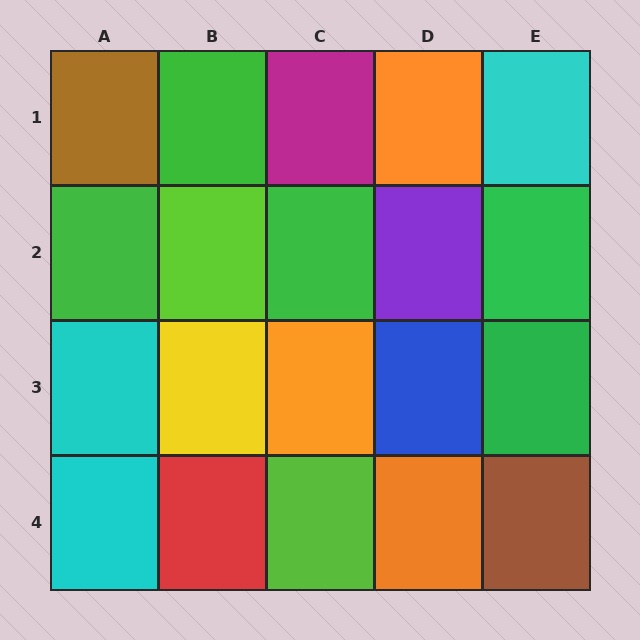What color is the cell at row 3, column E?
Green.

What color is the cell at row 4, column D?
Orange.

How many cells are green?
5 cells are green.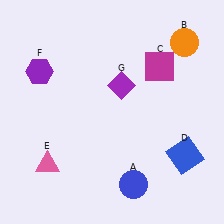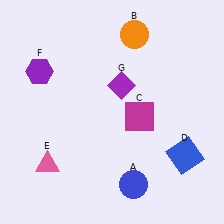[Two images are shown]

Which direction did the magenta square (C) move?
The magenta square (C) moved down.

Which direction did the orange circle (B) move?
The orange circle (B) moved left.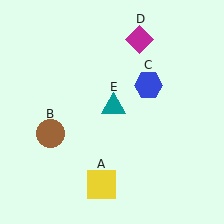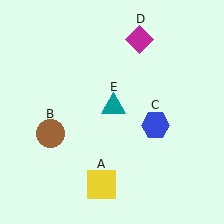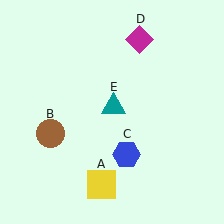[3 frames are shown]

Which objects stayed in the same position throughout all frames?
Yellow square (object A) and brown circle (object B) and magenta diamond (object D) and teal triangle (object E) remained stationary.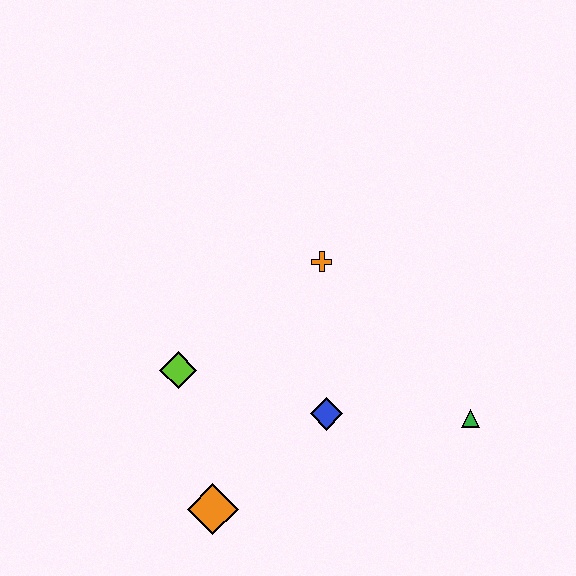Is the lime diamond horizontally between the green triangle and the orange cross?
No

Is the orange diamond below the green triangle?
Yes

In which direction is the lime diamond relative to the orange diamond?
The lime diamond is above the orange diamond.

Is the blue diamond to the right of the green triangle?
No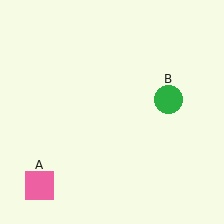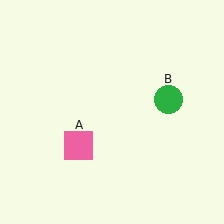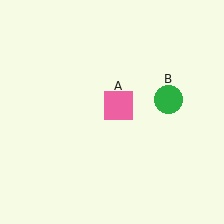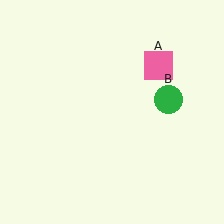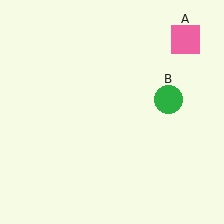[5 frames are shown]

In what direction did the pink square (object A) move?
The pink square (object A) moved up and to the right.